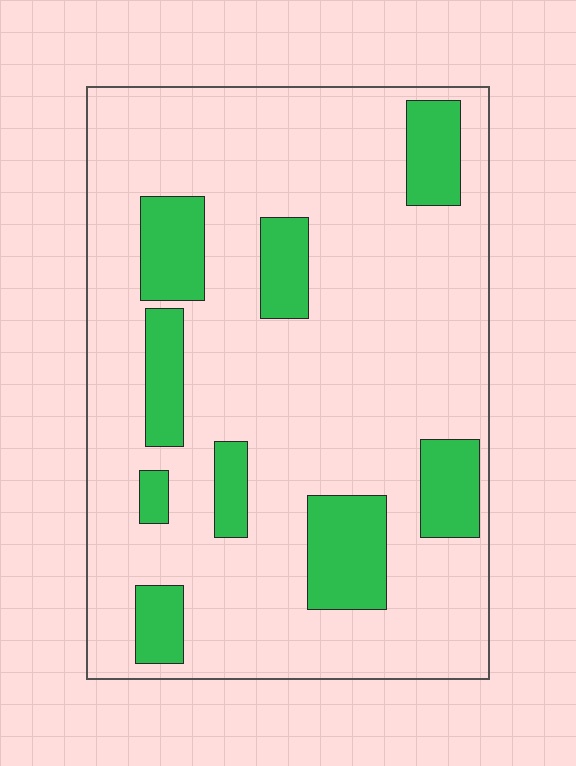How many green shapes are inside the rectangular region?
9.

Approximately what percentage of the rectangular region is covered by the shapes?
Approximately 20%.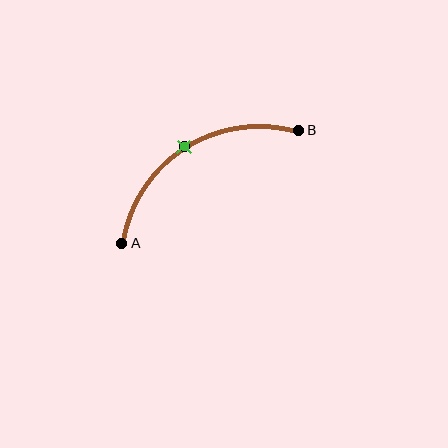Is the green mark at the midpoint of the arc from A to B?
Yes. The green mark lies on the arc at equal arc-length from both A and B — it is the arc midpoint.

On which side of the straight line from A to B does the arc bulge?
The arc bulges above the straight line connecting A and B.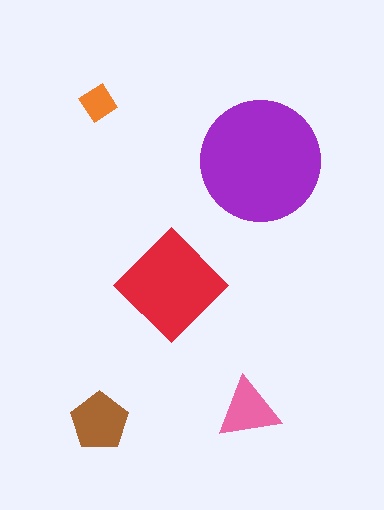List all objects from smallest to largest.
The orange diamond, the pink triangle, the brown pentagon, the red diamond, the purple circle.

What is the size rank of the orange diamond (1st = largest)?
5th.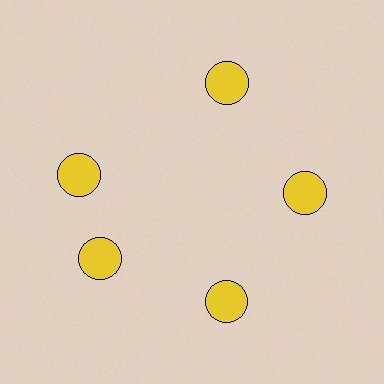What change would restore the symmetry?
The symmetry would be restored by rotating it back into even spacing with its neighbors so that all 5 circles sit at equal angles and equal distance from the center.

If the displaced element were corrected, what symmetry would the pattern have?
It would have 5-fold rotational symmetry — the pattern would map onto itself every 72 degrees.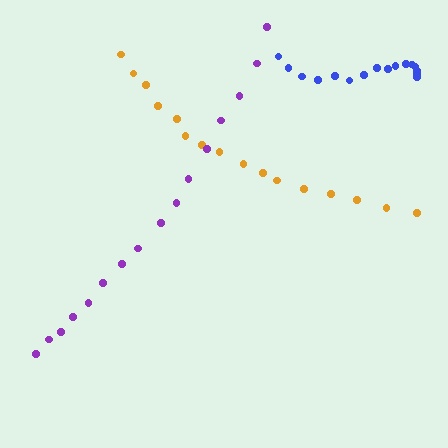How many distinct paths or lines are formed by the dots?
There are 3 distinct paths.